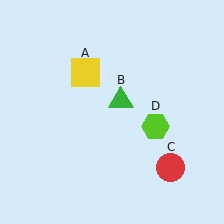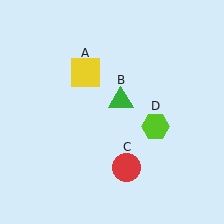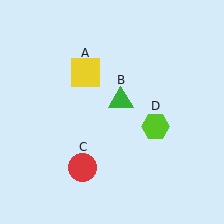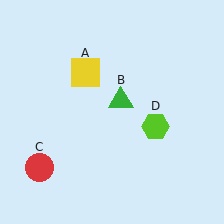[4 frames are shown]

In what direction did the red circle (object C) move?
The red circle (object C) moved left.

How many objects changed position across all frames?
1 object changed position: red circle (object C).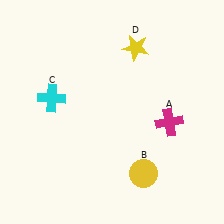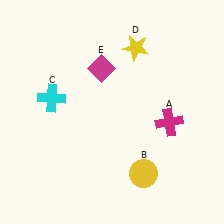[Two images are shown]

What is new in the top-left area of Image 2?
A magenta diamond (E) was added in the top-left area of Image 2.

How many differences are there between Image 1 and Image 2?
There is 1 difference between the two images.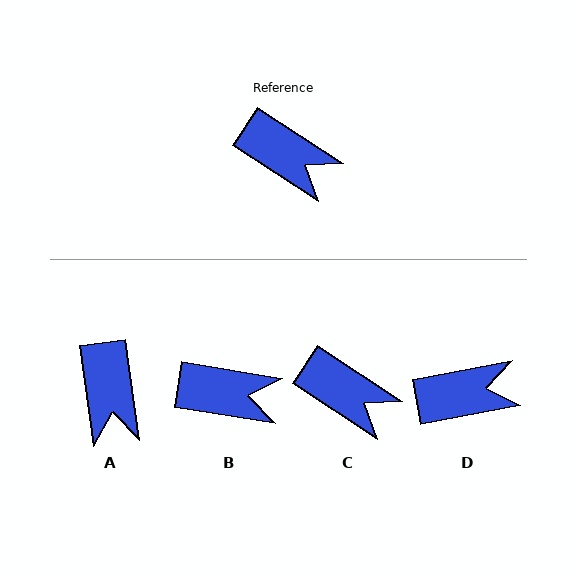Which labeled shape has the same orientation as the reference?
C.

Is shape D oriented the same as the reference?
No, it is off by about 44 degrees.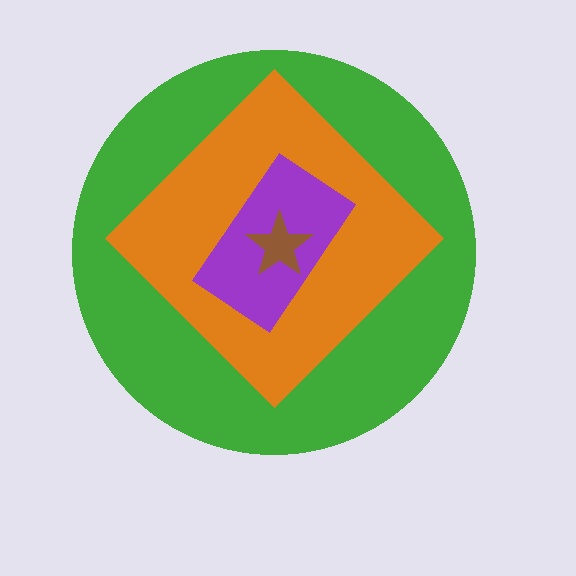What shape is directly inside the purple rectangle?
The brown star.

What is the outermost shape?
The green circle.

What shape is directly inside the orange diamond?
The purple rectangle.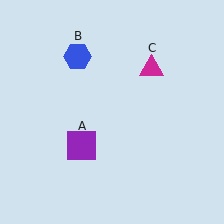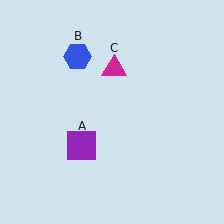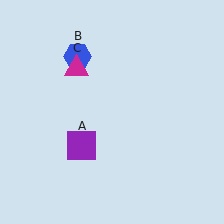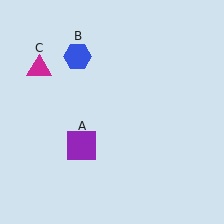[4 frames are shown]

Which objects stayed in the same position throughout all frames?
Purple square (object A) and blue hexagon (object B) remained stationary.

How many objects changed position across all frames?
1 object changed position: magenta triangle (object C).